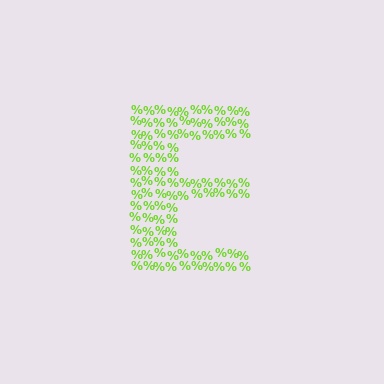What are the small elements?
The small elements are percent signs.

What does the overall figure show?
The overall figure shows the letter E.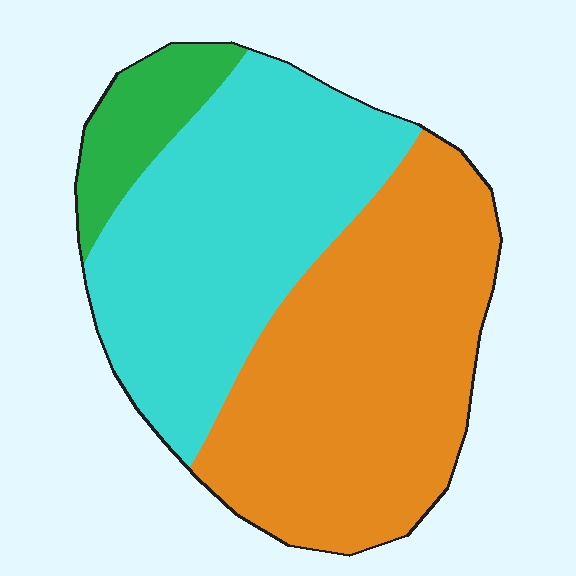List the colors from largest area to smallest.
From largest to smallest: orange, cyan, green.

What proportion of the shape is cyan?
Cyan covers roughly 40% of the shape.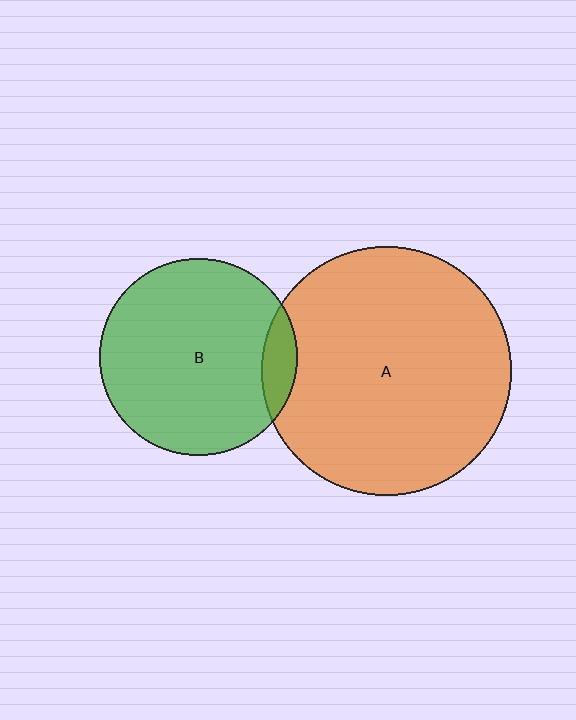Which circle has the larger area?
Circle A (orange).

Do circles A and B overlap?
Yes.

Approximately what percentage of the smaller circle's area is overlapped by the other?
Approximately 10%.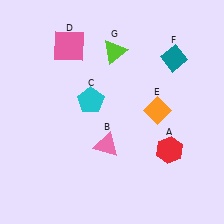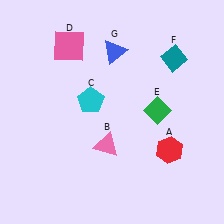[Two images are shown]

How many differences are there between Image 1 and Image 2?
There are 2 differences between the two images.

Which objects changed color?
E changed from orange to green. G changed from lime to blue.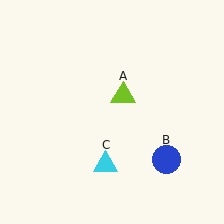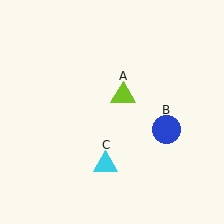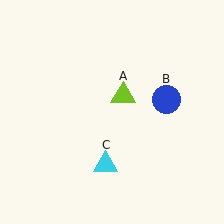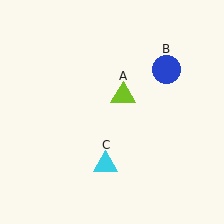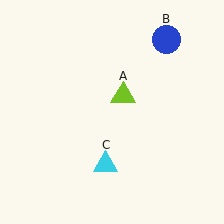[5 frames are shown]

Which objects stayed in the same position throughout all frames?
Lime triangle (object A) and cyan triangle (object C) remained stationary.